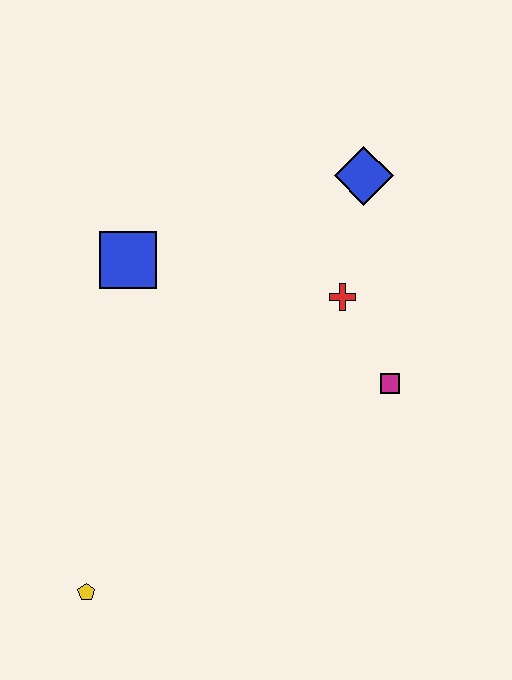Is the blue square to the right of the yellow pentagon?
Yes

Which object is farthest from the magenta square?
The yellow pentagon is farthest from the magenta square.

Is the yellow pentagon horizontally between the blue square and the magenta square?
No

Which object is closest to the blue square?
The red cross is closest to the blue square.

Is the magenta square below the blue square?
Yes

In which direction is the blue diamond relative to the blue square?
The blue diamond is to the right of the blue square.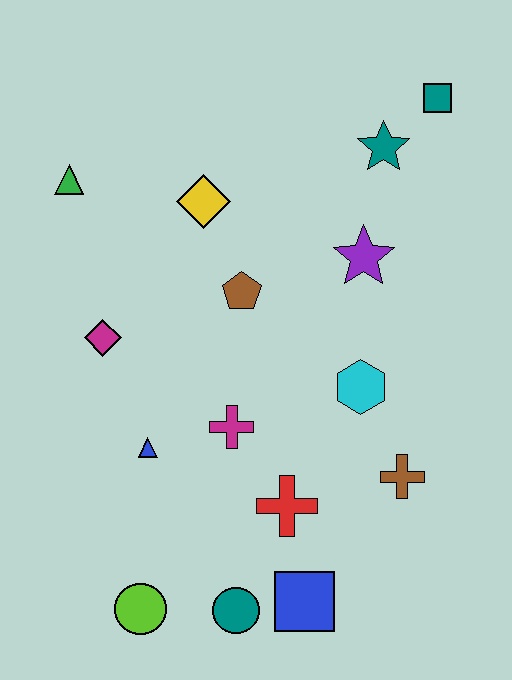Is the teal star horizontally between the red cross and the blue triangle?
No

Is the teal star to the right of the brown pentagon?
Yes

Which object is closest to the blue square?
The teal circle is closest to the blue square.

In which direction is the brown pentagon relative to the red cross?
The brown pentagon is above the red cross.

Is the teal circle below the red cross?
Yes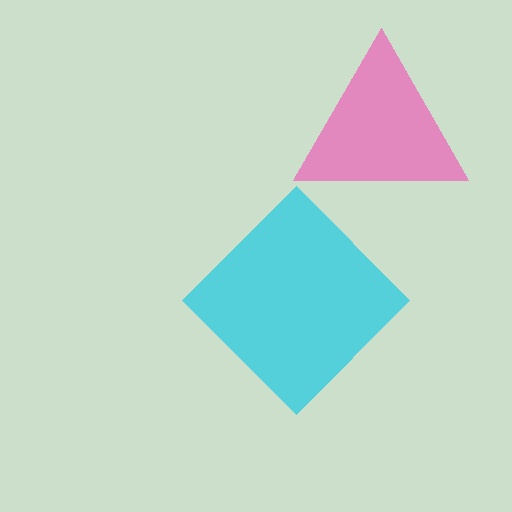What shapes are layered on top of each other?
The layered shapes are: a cyan diamond, a pink triangle.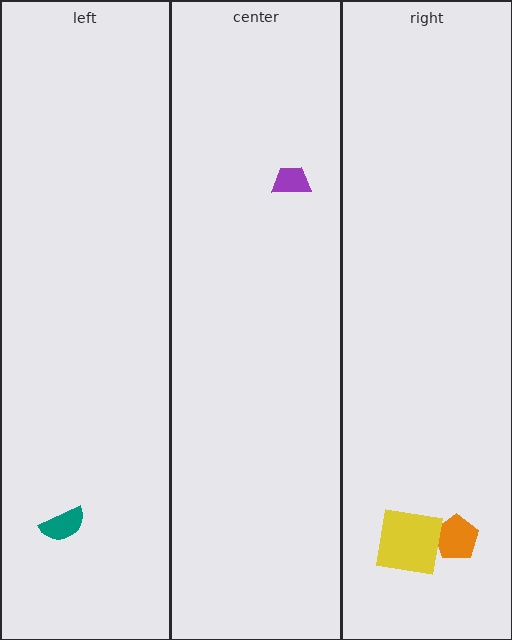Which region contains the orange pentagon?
The right region.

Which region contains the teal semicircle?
The left region.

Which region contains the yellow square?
The right region.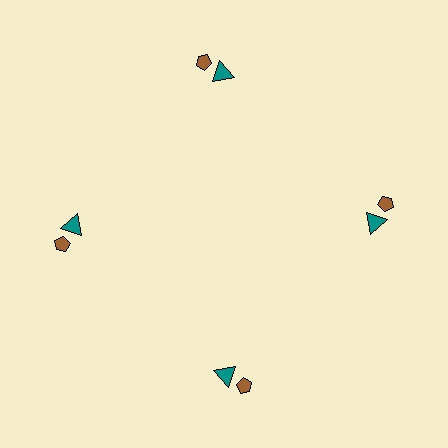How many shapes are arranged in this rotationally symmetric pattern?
There are 8 shapes, arranged in 4 groups of 2.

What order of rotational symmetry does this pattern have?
This pattern has 4-fold rotational symmetry.